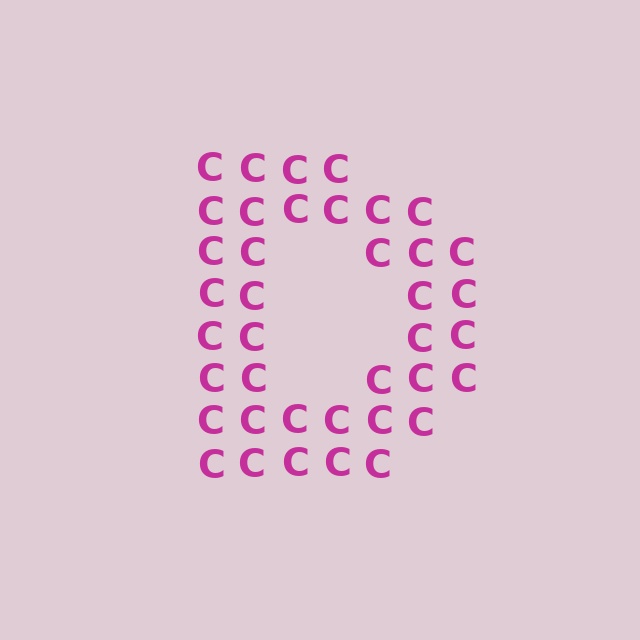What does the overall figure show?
The overall figure shows the letter D.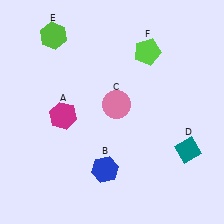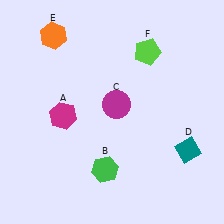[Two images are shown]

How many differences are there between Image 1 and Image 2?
There are 3 differences between the two images.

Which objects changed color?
B changed from blue to green. C changed from pink to magenta. E changed from lime to orange.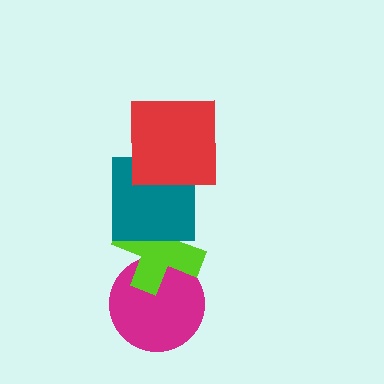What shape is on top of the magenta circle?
The lime cross is on top of the magenta circle.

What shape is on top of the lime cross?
The teal square is on top of the lime cross.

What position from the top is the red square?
The red square is 1st from the top.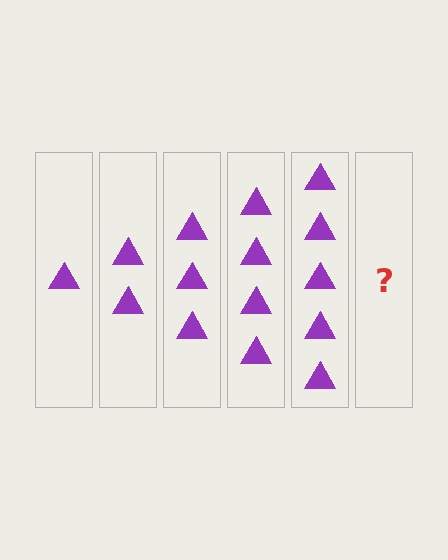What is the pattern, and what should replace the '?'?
The pattern is that each step adds one more triangle. The '?' should be 6 triangles.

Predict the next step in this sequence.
The next step is 6 triangles.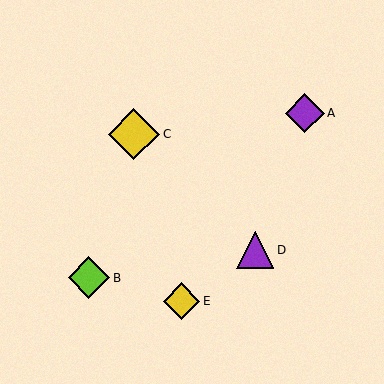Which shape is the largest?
The yellow diamond (labeled C) is the largest.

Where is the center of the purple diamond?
The center of the purple diamond is at (305, 113).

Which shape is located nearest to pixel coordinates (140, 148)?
The yellow diamond (labeled C) at (134, 134) is nearest to that location.